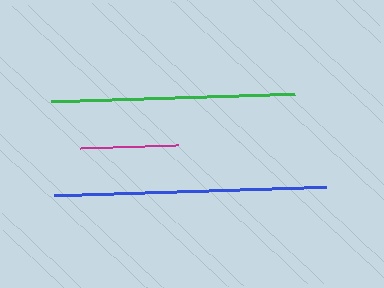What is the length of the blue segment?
The blue segment is approximately 273 pixels long.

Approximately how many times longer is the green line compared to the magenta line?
The green line is approximately 2.5 times the length of the magenta line.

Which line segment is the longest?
The blue line is the longest at approximately 273 pixels.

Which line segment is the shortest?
The magenta line is the shortest at approximately 97 pixels.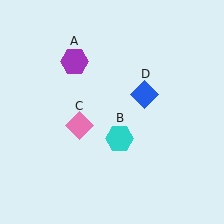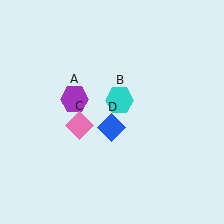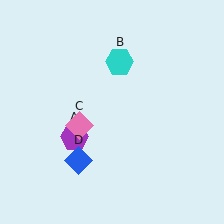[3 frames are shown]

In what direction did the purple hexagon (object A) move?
The purple hexagon (object A) moved down.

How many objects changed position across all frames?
3 objects changed position: purple hexagon (object A), cyan hexagon (object B), blue diamond (object D).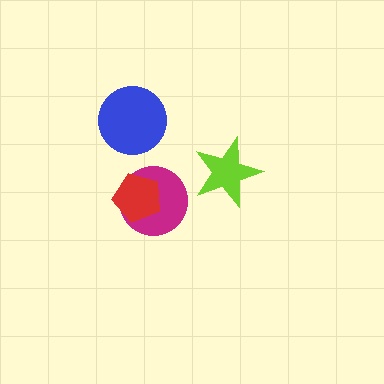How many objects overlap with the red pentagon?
1 object overlaps with the red pentagon.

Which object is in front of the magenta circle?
The red pentagon is in front of the magenta circle.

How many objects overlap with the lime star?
0 objects overlap with the lime star.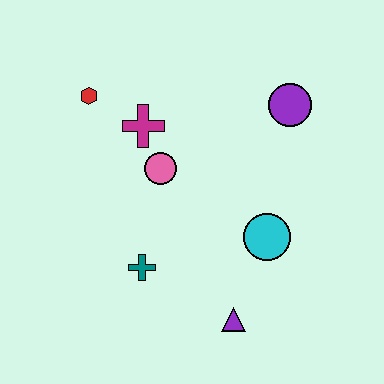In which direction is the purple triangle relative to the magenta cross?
The purple triangle is below the magenta cross.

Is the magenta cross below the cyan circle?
No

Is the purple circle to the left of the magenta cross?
No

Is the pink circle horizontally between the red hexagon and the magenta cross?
No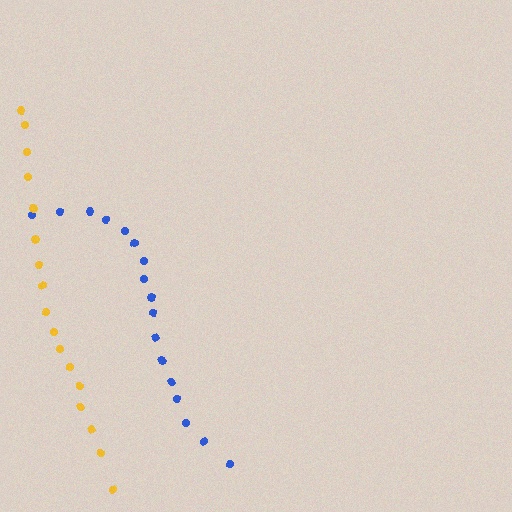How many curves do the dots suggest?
There are 2 distinct paths.